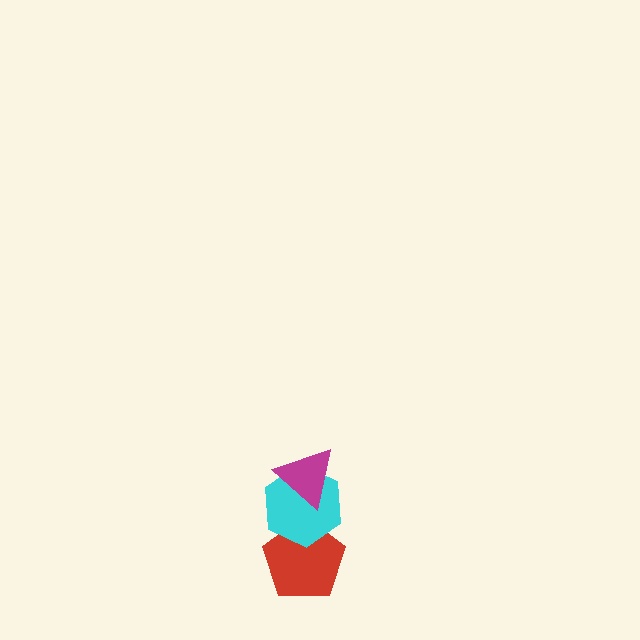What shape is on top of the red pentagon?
The cyan hexagon is on top of the red pentagon.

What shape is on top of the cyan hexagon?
The magenta triangle is on top of the cyan hexagon.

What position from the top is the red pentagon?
The red pentagon is 3rd from the top.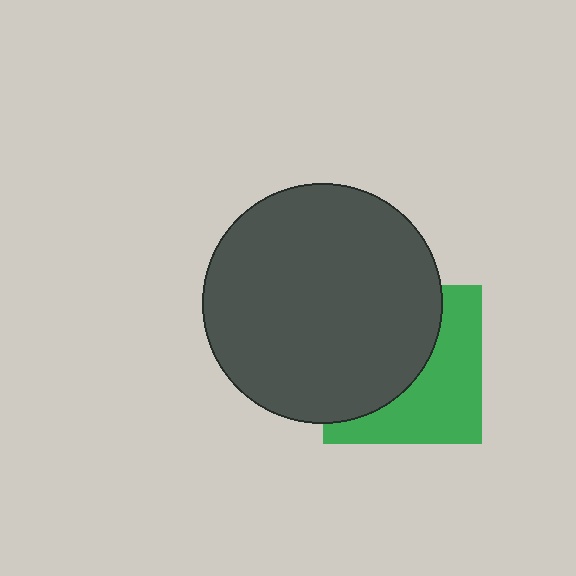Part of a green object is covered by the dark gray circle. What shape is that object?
It is a square.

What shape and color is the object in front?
The object in front is a dark gray circle.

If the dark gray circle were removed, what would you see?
You would see the complete green square.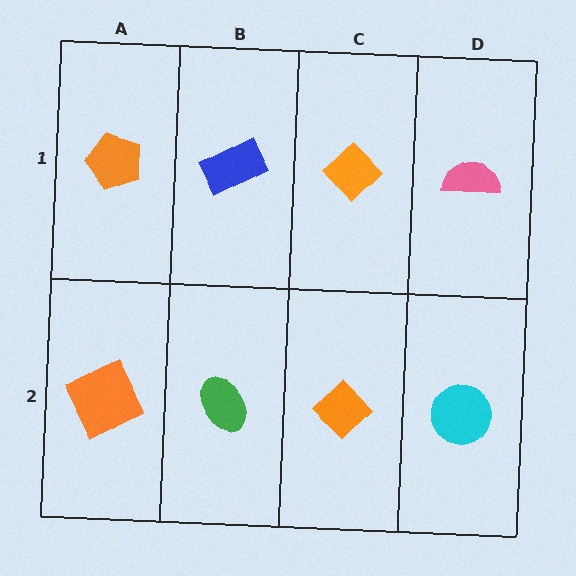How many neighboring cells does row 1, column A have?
2.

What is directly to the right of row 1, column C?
A pink semicircle.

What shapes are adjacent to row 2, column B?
A blue rectangle (row 1, column B), an orange square (row 2, column A), an orange diamond (row 2, column C).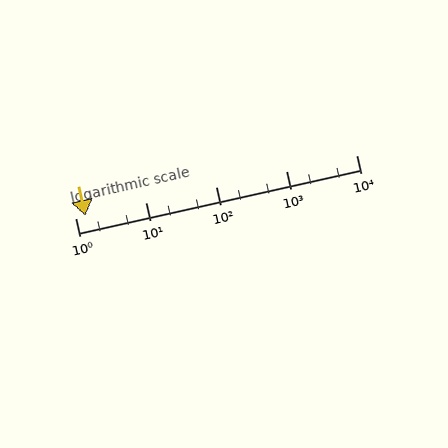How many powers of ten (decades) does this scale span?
The scale spans 4 decades, from 1 to 10000.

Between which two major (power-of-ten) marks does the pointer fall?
The pointer is between 1 and 10.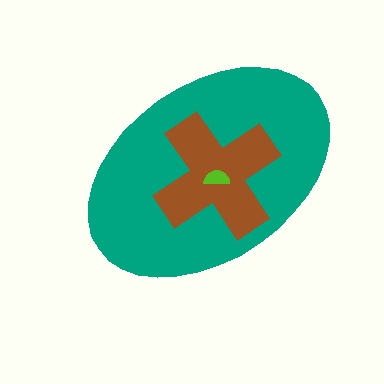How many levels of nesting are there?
3.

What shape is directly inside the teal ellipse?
The brown cross.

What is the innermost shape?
The lime semicircle.